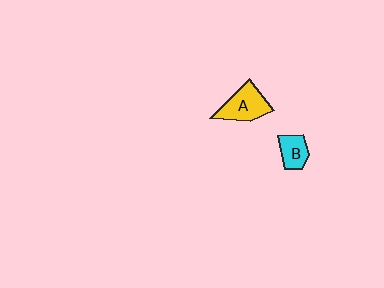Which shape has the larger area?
Shape A (yellow).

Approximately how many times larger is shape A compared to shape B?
Approximately 1.6 times.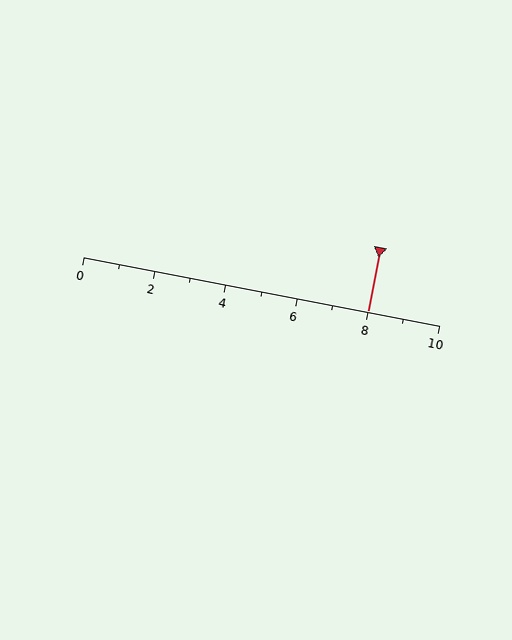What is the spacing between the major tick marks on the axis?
The major ticks are spaced 2 apart.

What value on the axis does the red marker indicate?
The marker indicates approximately 8.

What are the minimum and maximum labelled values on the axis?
The axis runs from 0 to 10.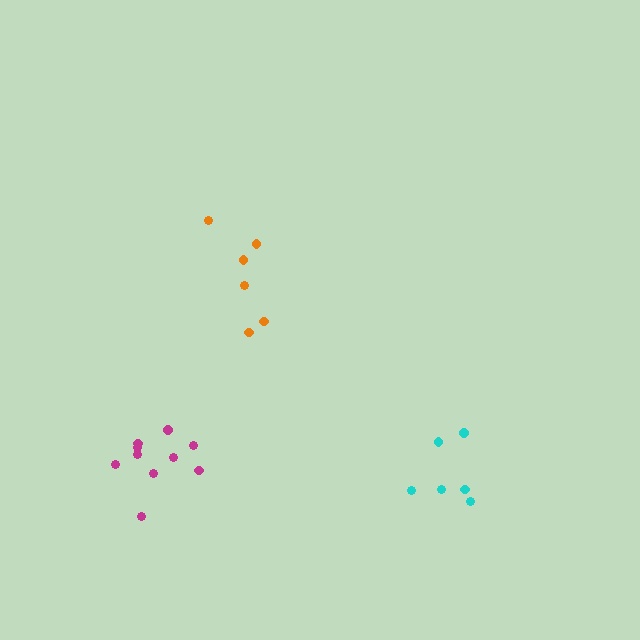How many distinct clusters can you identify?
There are 3 distinct clusters.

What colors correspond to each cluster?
The clusters are colored: orange, cyan, magenta.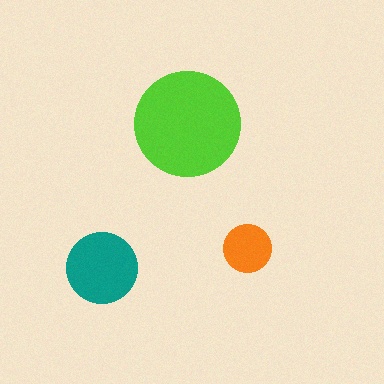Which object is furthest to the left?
The teal circle is leftmost.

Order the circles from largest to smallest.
the lime one, the teal one, the orange one.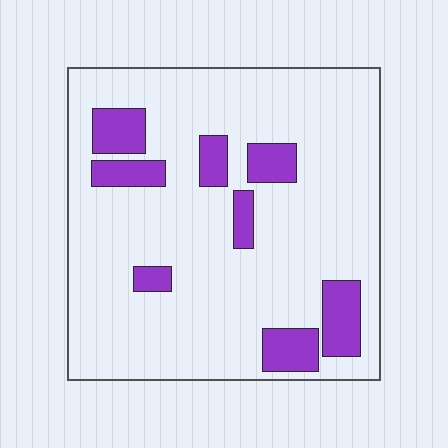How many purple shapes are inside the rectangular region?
8.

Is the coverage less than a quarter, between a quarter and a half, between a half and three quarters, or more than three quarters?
Less than a quarter.